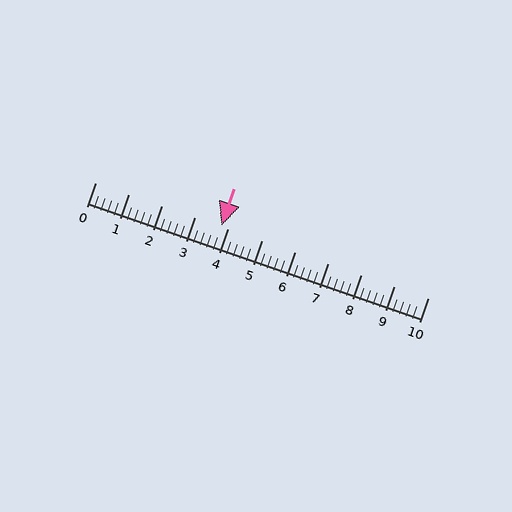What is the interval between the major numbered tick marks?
The major tick marks are spaced 1 units apart.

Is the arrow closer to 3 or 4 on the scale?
The arrow is closer to 4.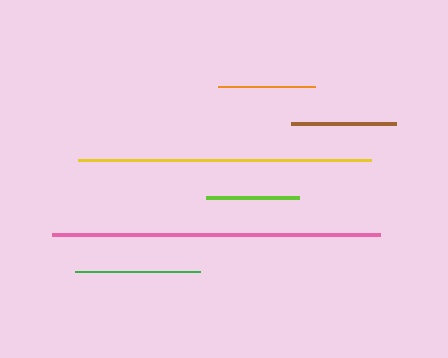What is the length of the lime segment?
The lime segment is approximately 93 pixels long.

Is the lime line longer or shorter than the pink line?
The pink line is longer than the lime line.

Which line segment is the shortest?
The lime line is the shortest at approximately 93 pixels.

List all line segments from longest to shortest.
From longest to shortest: pink, yellow, green, brown, orange, lime.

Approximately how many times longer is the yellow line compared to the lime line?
The yellow line is approximately 3.1 times the length of the lime line.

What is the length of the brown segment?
The brown segment is approximately 104 pixels long.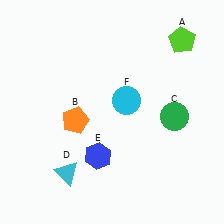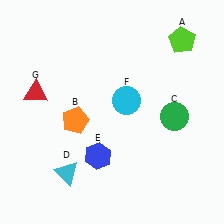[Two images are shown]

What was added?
A red triangle (G) was added in Image 2.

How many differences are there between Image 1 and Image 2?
There is 1 difference between the two images.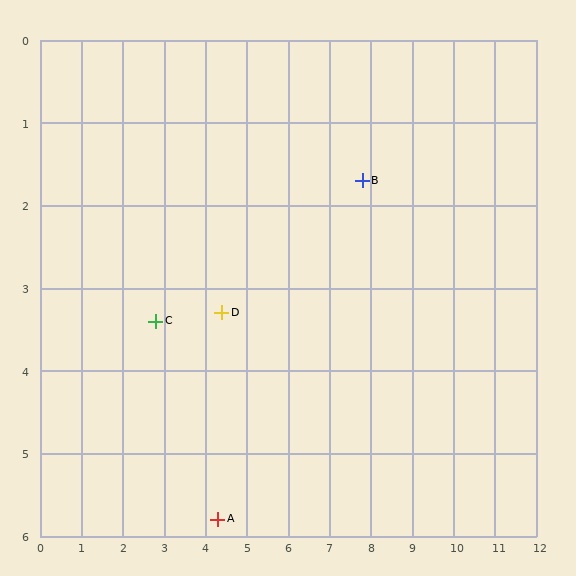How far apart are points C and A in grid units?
Points C and A are about 2.8 grid units apart.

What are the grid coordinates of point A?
Point A is at approximately (4.3, 5.8).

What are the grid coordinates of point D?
Point D is at approximately (4.4, 3.3).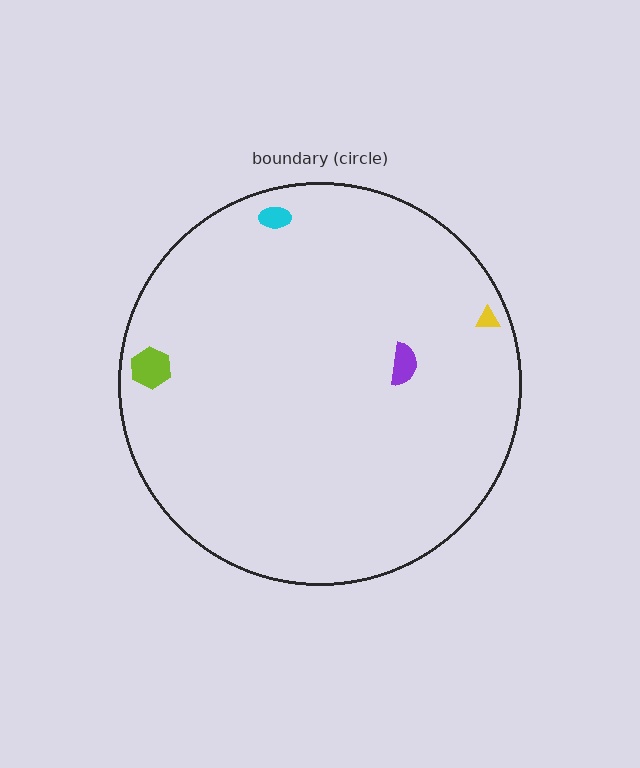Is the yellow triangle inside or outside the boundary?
Inside.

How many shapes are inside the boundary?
4 inside, 0 outside.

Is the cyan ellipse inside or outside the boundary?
Inside.